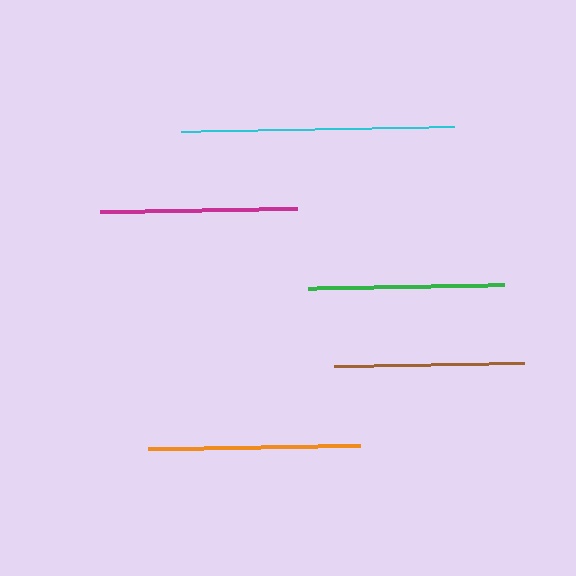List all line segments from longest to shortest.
From longest to shortest: cyan, orange, magenta, green, brown.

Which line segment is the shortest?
The brown line is the shortest at approximately 190 pixels.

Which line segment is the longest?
The cyan line is the longest at approximately 274 pixels.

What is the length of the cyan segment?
The cyan segment is approximately 274 pixels long.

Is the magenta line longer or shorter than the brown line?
The magenta line is longer than the brown line.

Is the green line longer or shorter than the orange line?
The orange line is longer than the green line.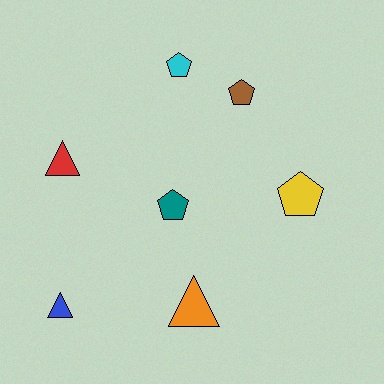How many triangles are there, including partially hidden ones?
There are 3 triangles.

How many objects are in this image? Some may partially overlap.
There are 7 objects.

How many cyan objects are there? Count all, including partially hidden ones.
There is 1 cyan object.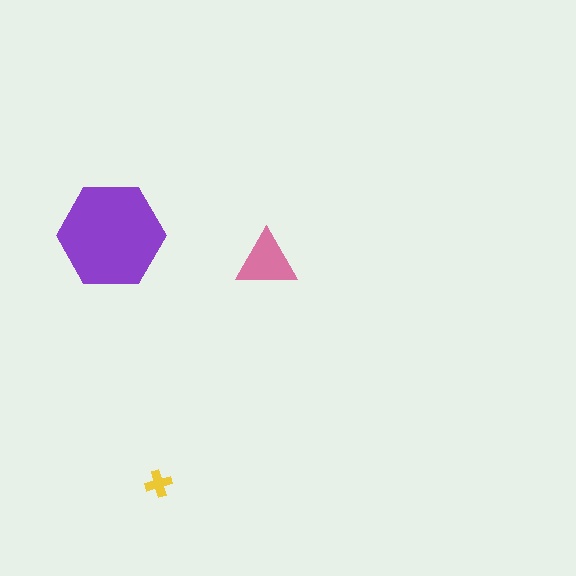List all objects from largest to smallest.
The purple hexagon, the pink triangle, the yellow cross.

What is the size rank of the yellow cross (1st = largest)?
3rd.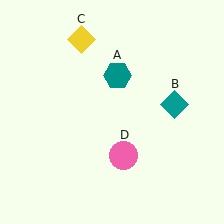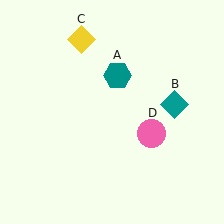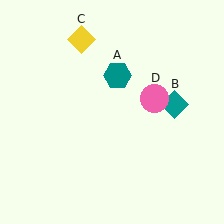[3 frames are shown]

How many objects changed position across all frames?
1 object changed position: pink circle (object D).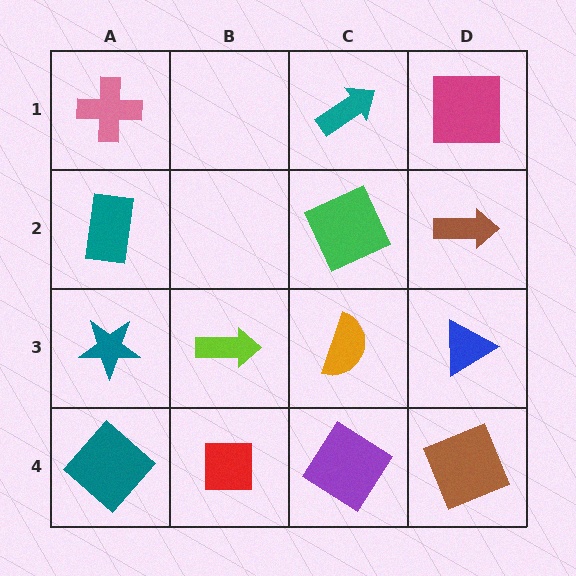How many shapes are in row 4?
4 shapes.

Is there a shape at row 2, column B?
No, that cell is empty.